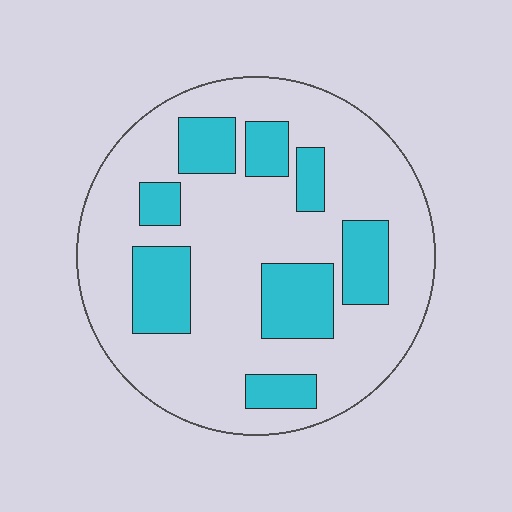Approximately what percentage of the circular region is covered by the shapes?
Approximately 25%.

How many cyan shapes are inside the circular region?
8.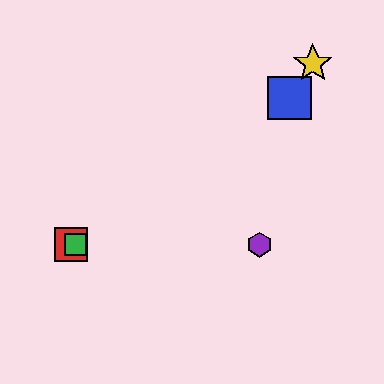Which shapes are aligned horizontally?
The red square, the green square, the purple hexagon are aligned horizontally.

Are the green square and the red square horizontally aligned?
Yes, both are at y≈245.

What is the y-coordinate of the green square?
The green square is at y≈245.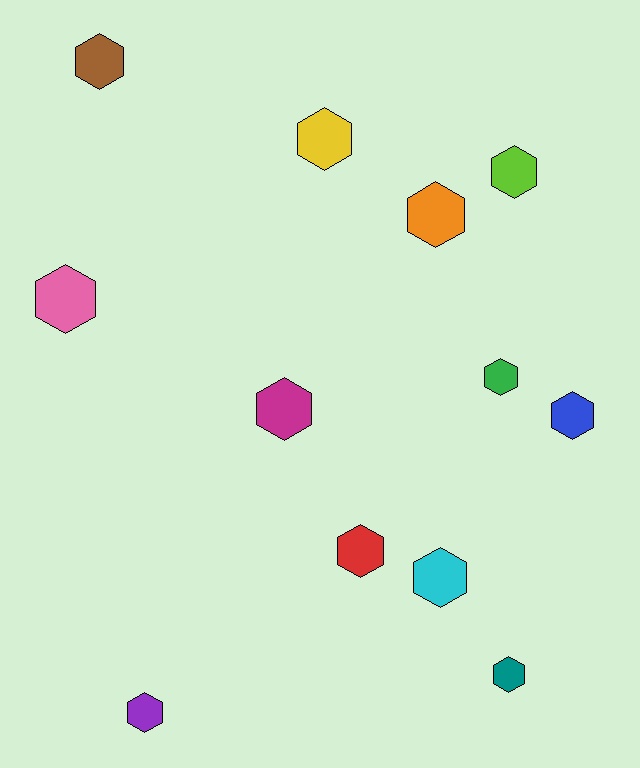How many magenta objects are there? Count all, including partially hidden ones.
There is 1 magenta object.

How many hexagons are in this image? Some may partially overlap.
There are 12 hexagons.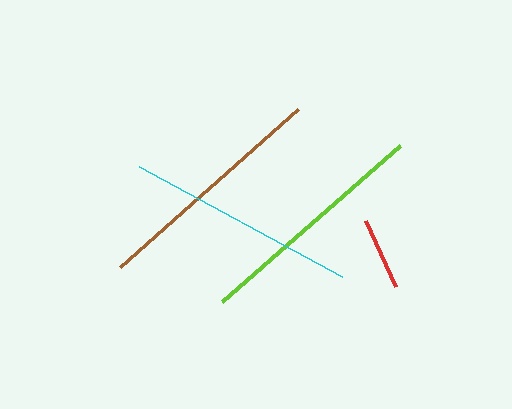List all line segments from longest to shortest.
From longest to shortest: brown, lime, cyan, red.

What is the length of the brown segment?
The brown segment is approximately 238 pixels long.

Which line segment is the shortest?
The red line is the shortest at approximately 73 pixels.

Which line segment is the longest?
The brown line is the longest at approximately 238 pixels.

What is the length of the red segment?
The red segment is approximately 73 pixels long.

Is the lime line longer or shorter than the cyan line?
The lime line is longer than the cyan line.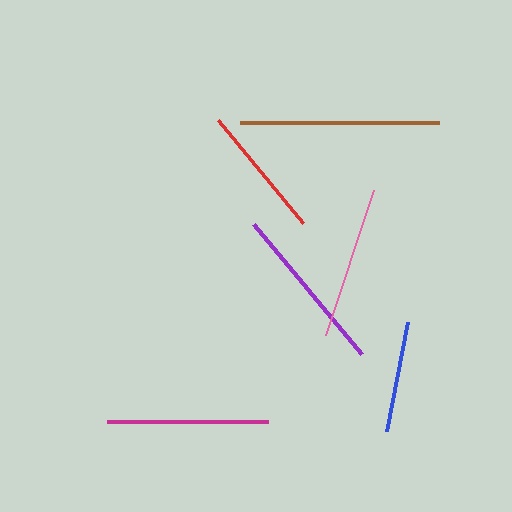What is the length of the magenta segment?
The magenta segment is approximately 161 pixels long.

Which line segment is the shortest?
The blue line is the shortest at approximately 111 pixels.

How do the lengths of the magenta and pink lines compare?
The magenta and pink lines are approximately the same length.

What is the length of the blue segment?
The blue segment is approximately 111 pixels long.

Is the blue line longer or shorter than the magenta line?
The magenta line is longer than the blue line.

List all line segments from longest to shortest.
From longest to shortest: brown, purple, magenta, pink, red, blue.